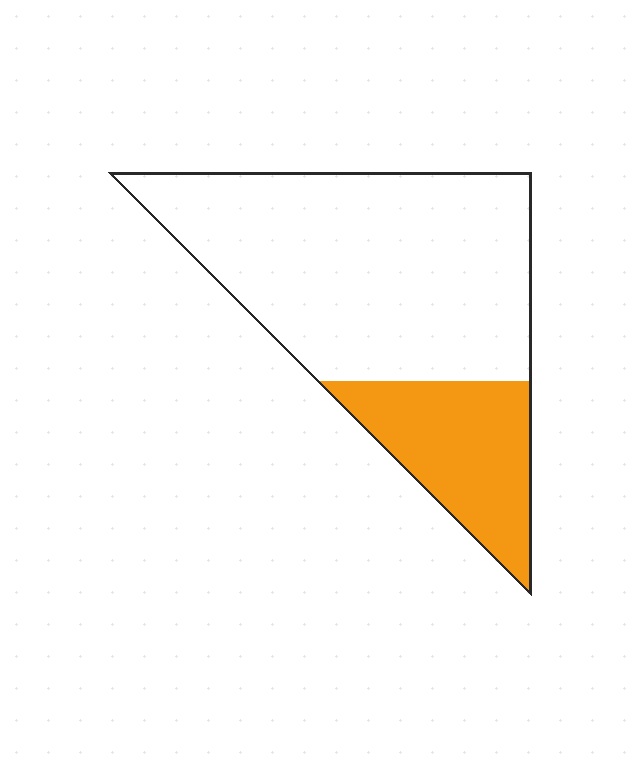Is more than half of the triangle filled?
No.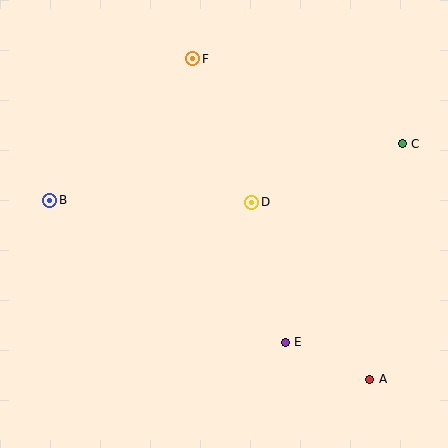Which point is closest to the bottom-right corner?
Point A is closest to the bottom-right corner.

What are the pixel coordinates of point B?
Point B is at (50, 200).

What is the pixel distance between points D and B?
The distance between D and B is 202 pixels.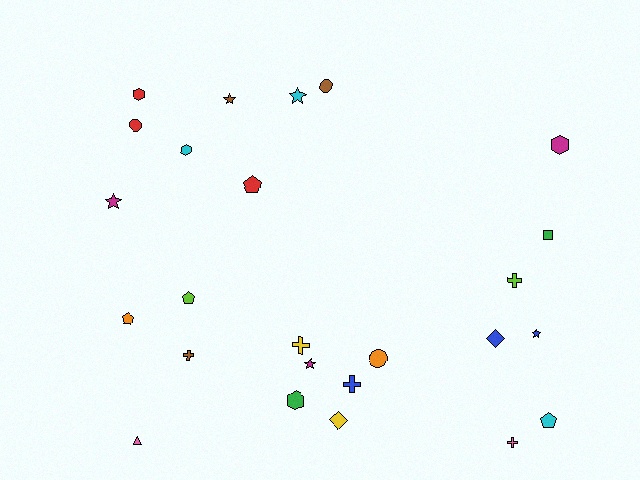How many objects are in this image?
There are 25 objects.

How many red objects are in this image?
There are 3 red objects.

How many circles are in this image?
There are 3 circles.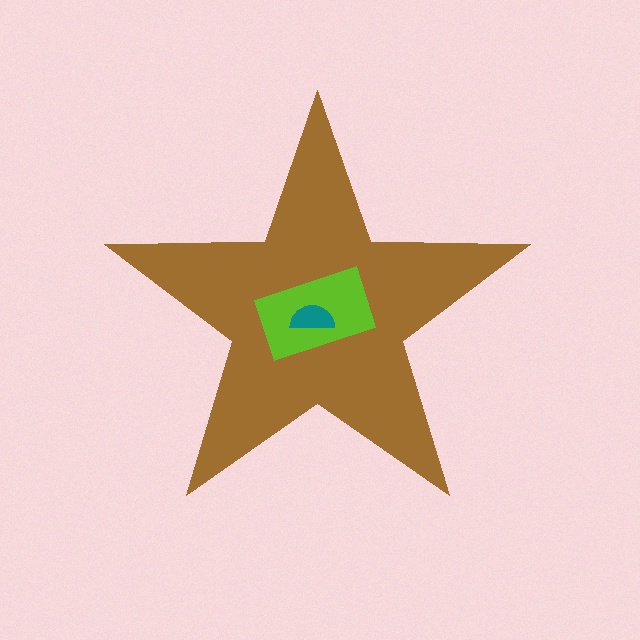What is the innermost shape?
The teal semicircle.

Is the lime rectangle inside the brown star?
Yes.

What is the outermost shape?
The brown star.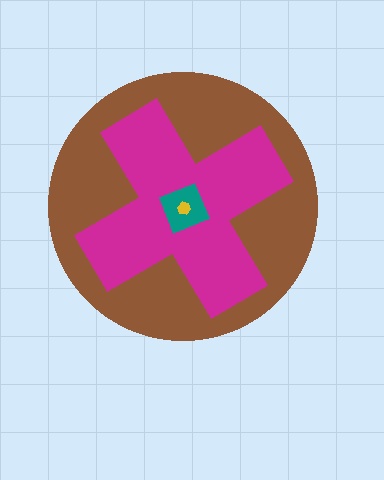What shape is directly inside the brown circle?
The magenta cross.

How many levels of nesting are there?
4.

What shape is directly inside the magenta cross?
The teal diamond.